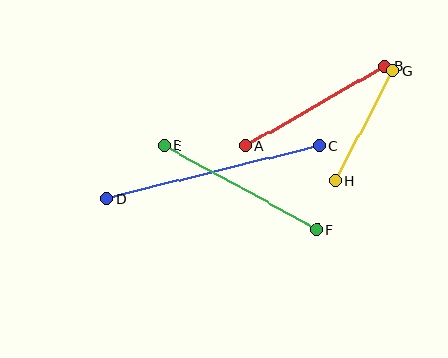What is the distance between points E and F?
The distance is approximately 174 pixels.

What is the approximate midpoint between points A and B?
The midpoint is at approximately (315, 106) pixels.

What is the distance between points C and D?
The distance is approximately 220 pixels.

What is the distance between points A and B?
The distance is approximately 161 pixels.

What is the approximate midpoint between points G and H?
The midpoint is at approximately (364, 126) pixels.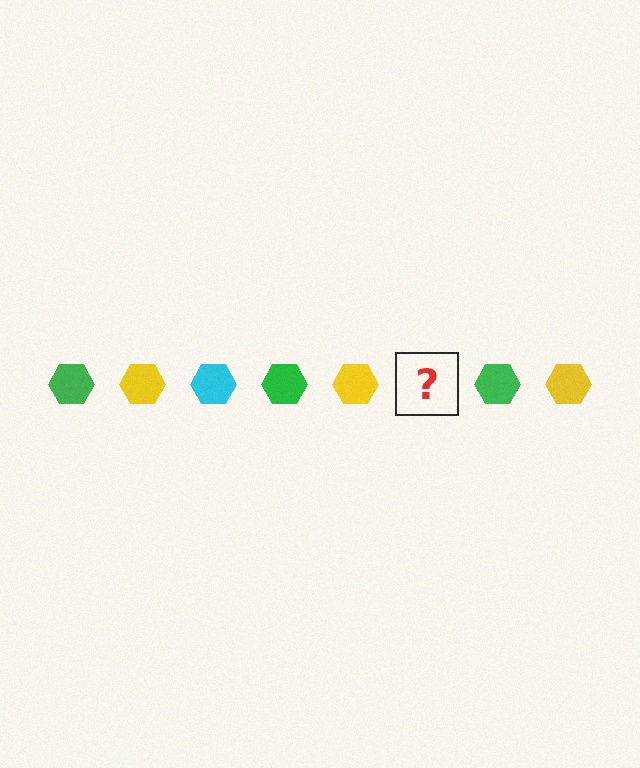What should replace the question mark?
The question mark should be replaced with a cyan hexagon.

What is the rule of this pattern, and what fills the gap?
The rule is that the pattern cycles through green, yellow, cyan hexagons. The gap should be filled with a cyan hexagon.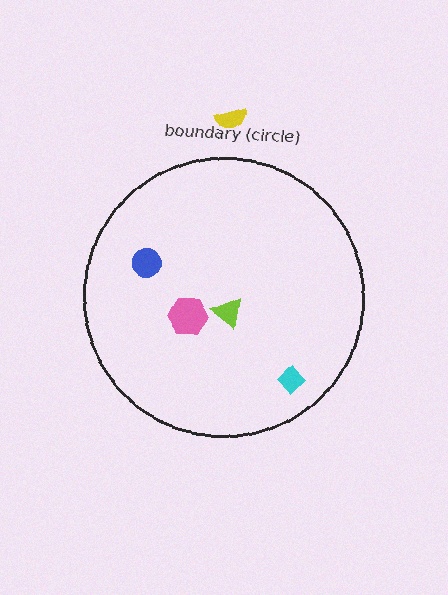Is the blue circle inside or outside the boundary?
Inside.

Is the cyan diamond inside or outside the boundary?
Inside.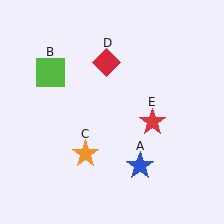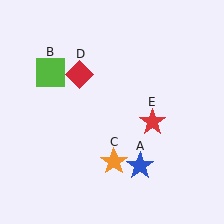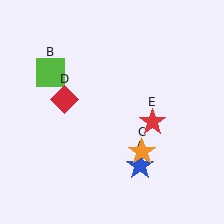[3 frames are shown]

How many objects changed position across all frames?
2 objects changed position: orange star (object C), red diamond (object D).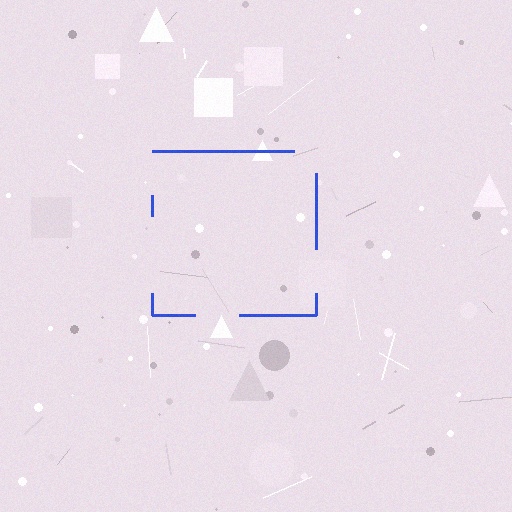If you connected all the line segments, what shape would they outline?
They would outline a square.